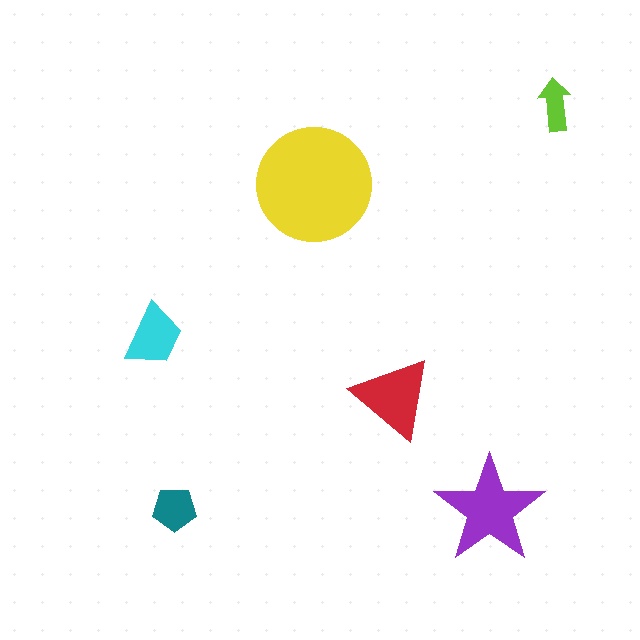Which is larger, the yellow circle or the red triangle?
The yellow circle.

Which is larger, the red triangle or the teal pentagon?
The red triangle.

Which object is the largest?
The yellow circle.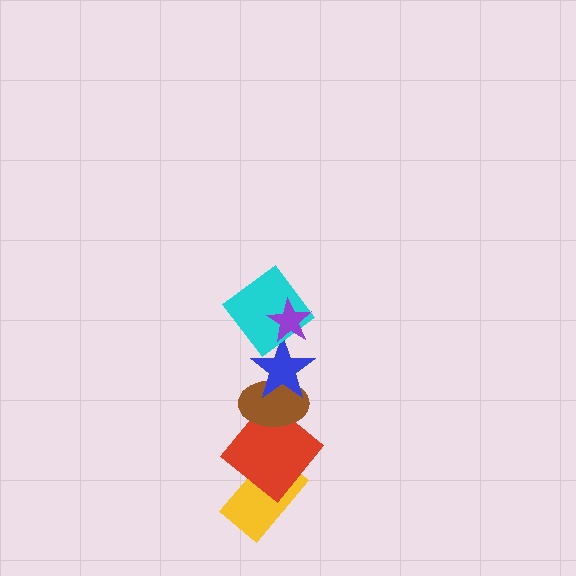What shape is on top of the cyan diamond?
The purple star is on top of the cyan diamond.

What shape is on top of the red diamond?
The brown ellipse is on top of the red diamond.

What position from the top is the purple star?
The purple star is 1st from the top.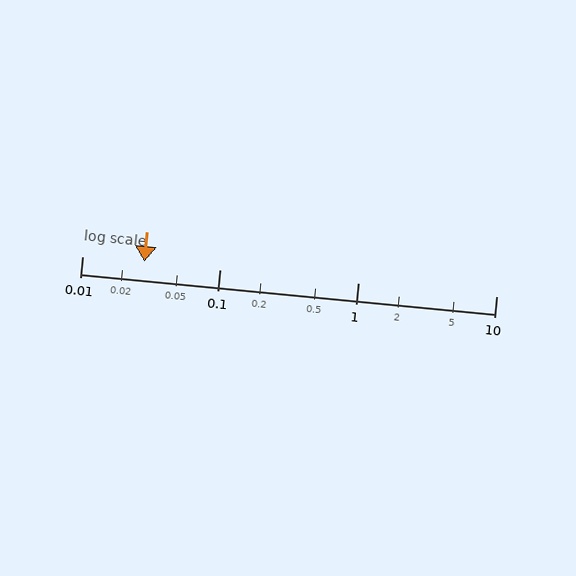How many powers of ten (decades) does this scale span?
The scale spans 3 decades, from 0.01 to 10.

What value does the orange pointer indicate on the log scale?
The pointer indicates approximately 0.028.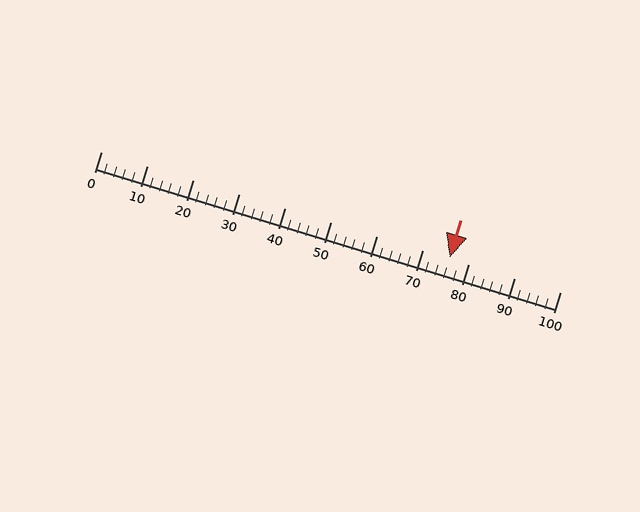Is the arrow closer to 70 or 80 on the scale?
The arrow is closer to 80.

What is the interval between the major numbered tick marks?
The major tick marks are spaced 10 units apart.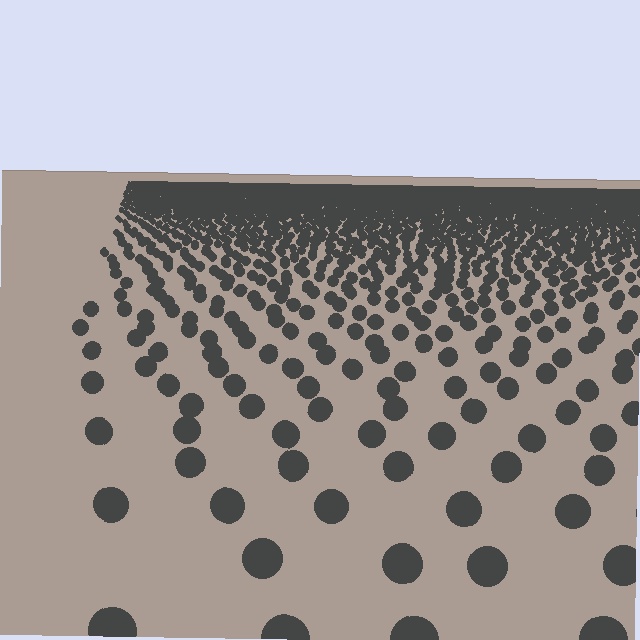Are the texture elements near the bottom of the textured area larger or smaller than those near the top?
Larger. Near the bottom, elements are closer to the viewer and appear at a bigger on-screen size.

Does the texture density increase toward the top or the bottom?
Density increases toward the top.